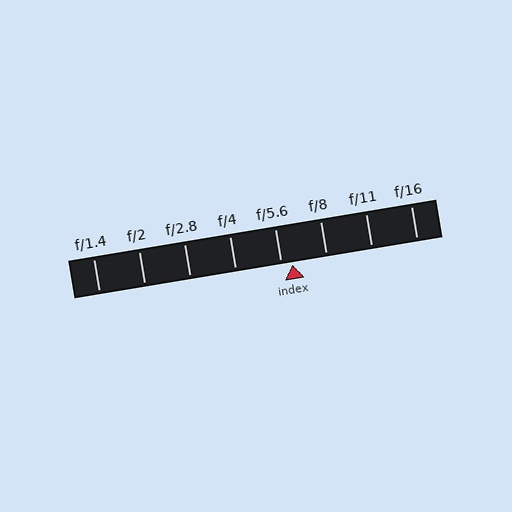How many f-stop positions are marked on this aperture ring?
There are 8 f-stop positions marked.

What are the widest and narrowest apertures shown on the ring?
The widest aperture shown is f/1.4 and the narrowest is f/16.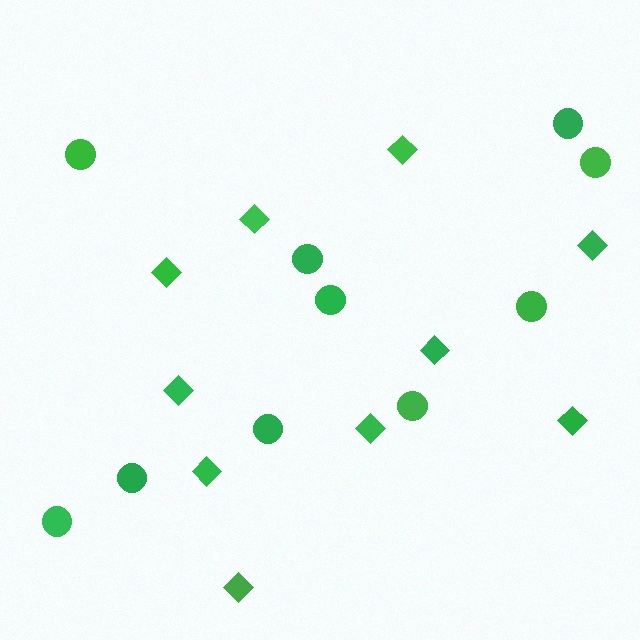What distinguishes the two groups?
There are 2 groups: one group of diamonds (10) and one group of circles (10).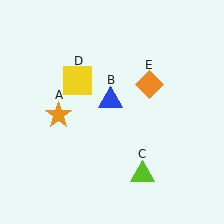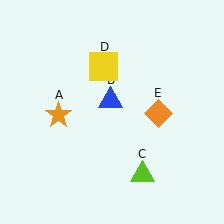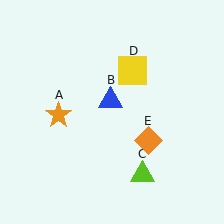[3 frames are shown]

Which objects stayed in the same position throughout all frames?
Orange star (object A) and blue triangle (object B) and lime triangle (object C) remained stationary.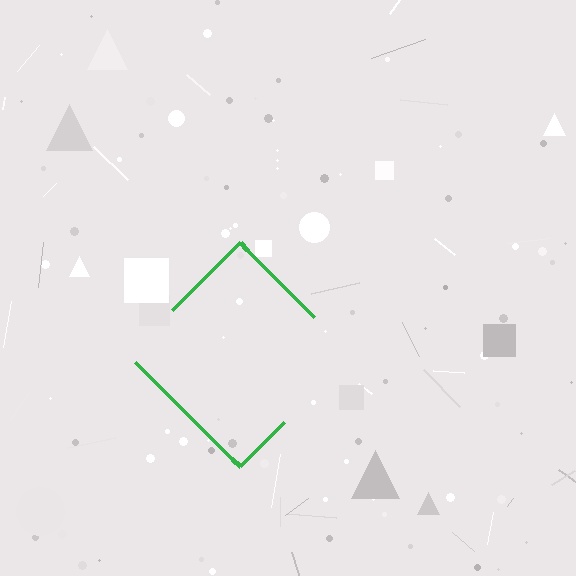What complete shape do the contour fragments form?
The contour fragments form a diamond.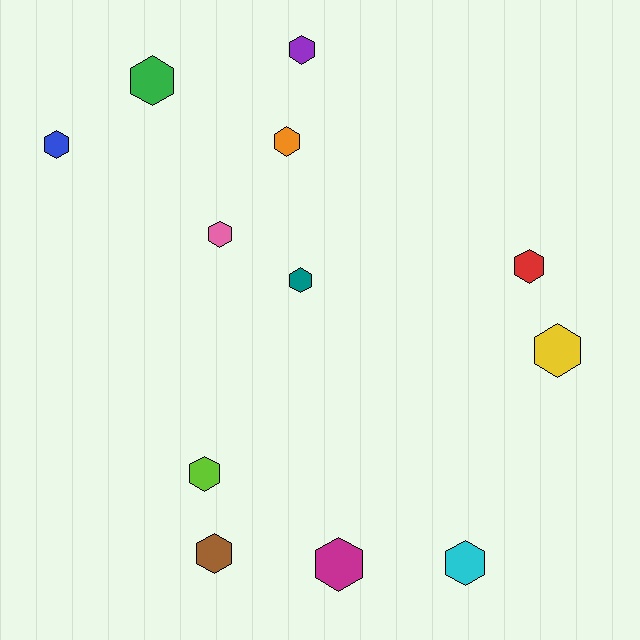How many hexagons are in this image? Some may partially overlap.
There are 12 hexagons.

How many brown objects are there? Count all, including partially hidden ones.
There is 1 brown object.